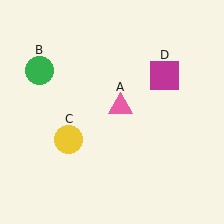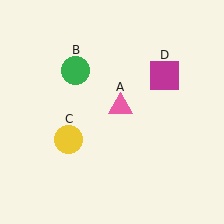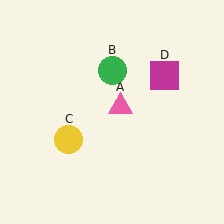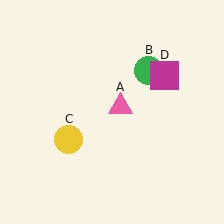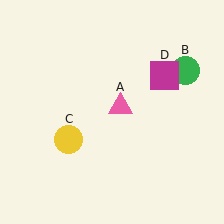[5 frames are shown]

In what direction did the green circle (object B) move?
The green circle (object B) moved right.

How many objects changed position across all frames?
1 object changed position: green circle (object B).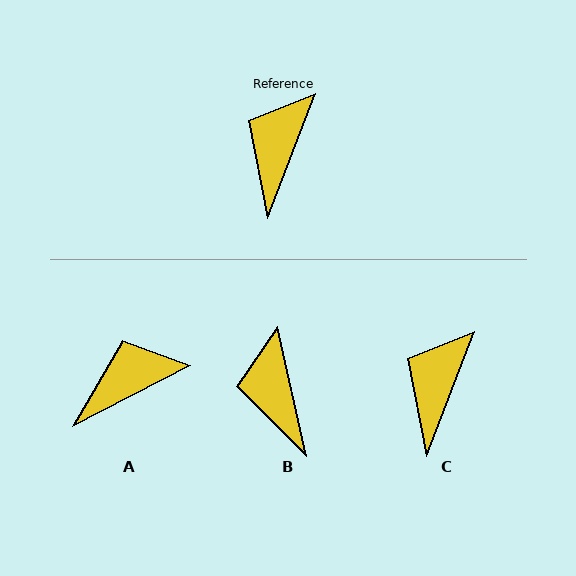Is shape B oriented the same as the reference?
No, it is off by about 34 degrees.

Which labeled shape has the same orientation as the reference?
C.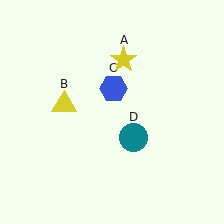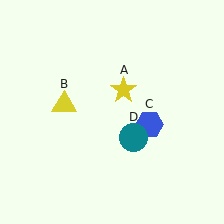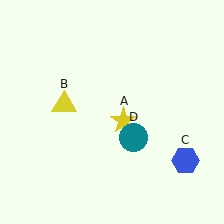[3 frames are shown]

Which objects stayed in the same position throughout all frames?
Yellow triangle (object B) and teal circle (object D) remained stationary.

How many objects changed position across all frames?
2 objects changed position: yellow star (object A), blue hexagon (object C).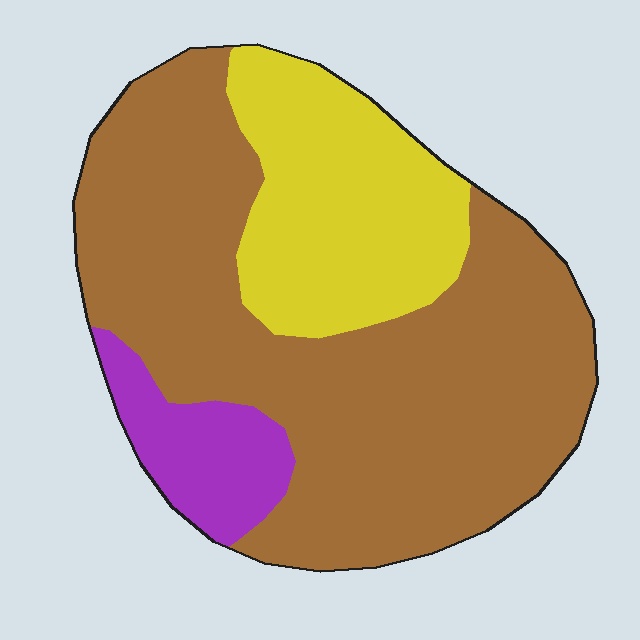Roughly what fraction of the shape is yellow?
Yellow takes up about one quarter (1/4) of the shape.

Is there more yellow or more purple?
Yellow.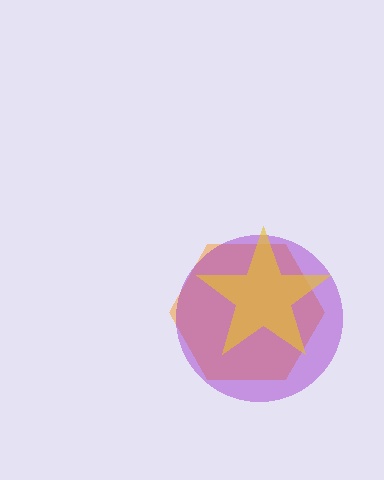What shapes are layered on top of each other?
The layered shapes are: an orange hexagon, a purple circle, a yellow star.